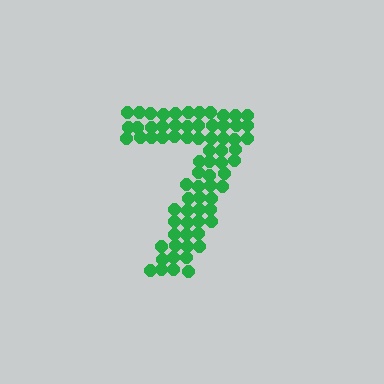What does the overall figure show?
The overall figure shows the digit 7.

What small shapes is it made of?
It is made of small circles.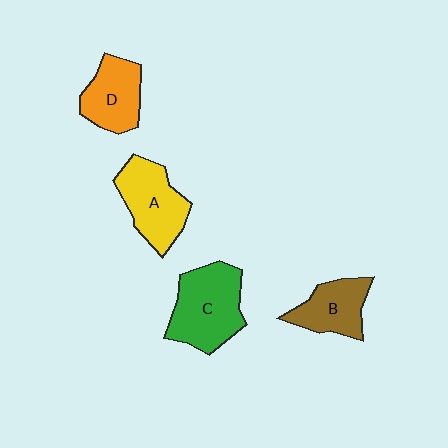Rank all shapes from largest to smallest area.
From largest to smallest: C (green), A (yellow), D (orange), B (brown).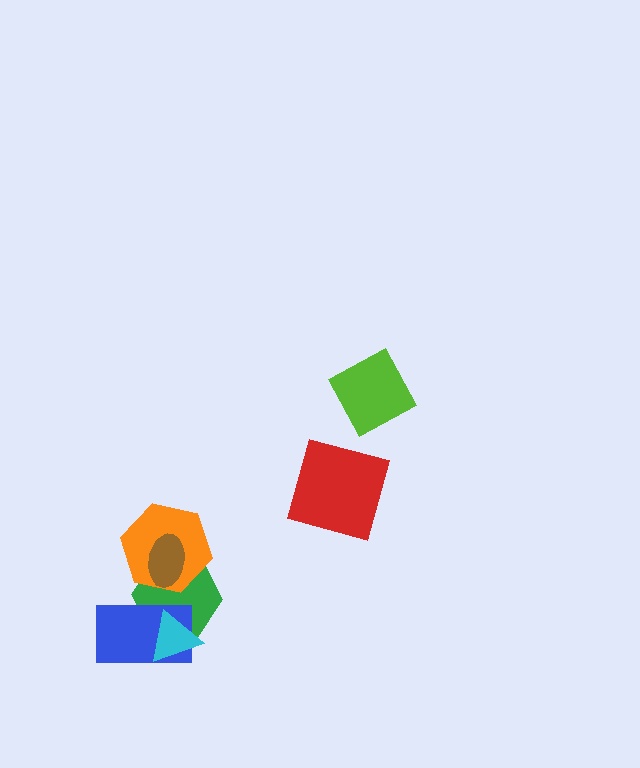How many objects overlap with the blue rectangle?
2 objects overlap with the blue rectangle.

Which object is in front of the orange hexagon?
The brown ellipse is in front of the orange hexagon.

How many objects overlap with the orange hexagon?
2 objects overlap with the orange hexagon.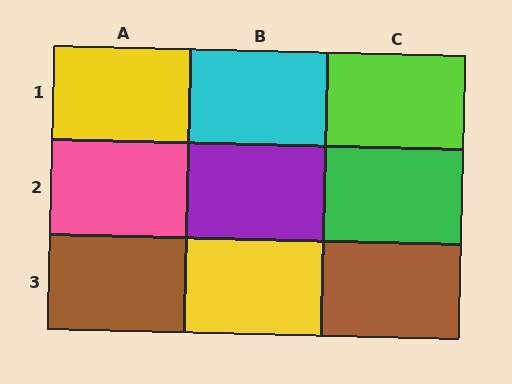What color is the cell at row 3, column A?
Brown.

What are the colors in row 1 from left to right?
Yellow, cyan, lime.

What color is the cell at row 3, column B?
Yellow.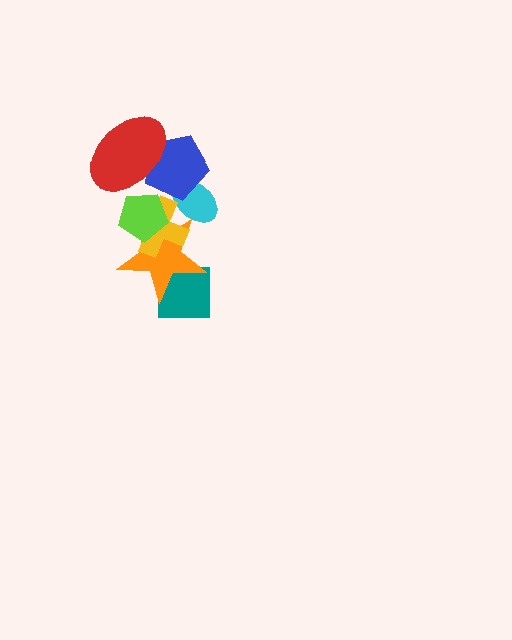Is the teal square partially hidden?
Yes, it is partially covered by another shape.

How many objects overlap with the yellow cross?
3 objects overlap with the yellow cross.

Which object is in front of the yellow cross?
The lime pentagon is in front of the yellow cross.